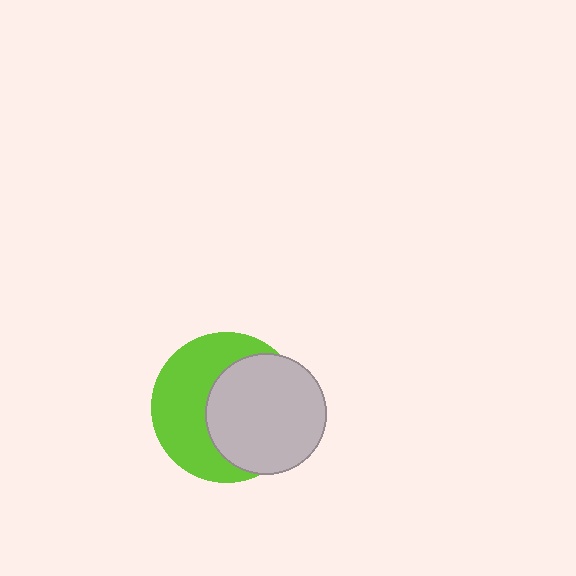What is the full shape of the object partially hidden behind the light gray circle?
The partially hidden object is a lime circle.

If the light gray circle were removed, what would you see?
You would see the complete lime circle.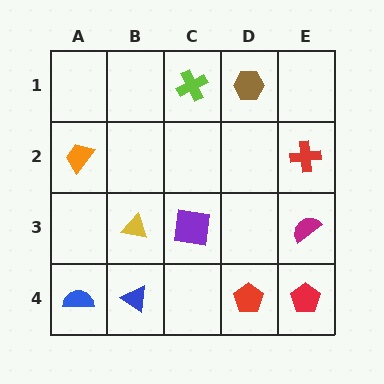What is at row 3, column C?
A purple square.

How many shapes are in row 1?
2 shapes.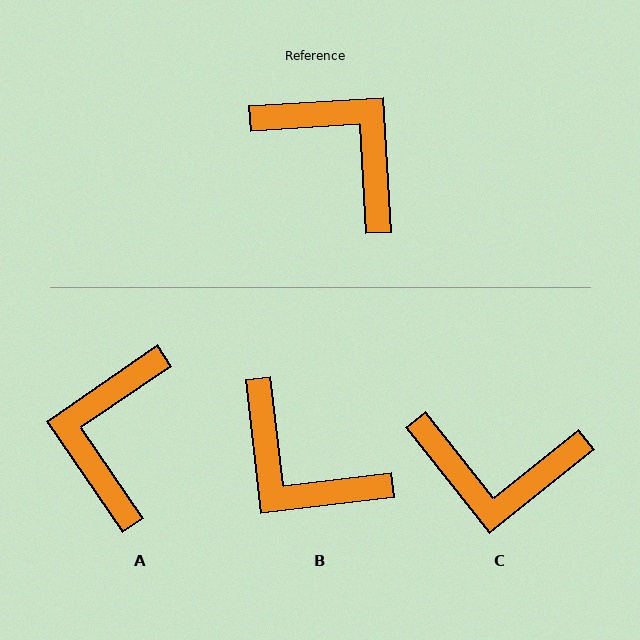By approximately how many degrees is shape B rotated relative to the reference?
Approximately 177 degrees clockwise.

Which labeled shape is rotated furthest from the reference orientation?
B, about 177 degrees away.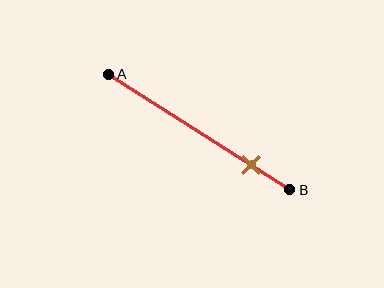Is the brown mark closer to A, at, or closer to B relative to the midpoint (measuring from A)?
The brown mark is closer to point B than the midpoint of segment AB.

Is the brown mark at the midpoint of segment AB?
No, the mark is at about 80% from A, not at the 50% midpoint.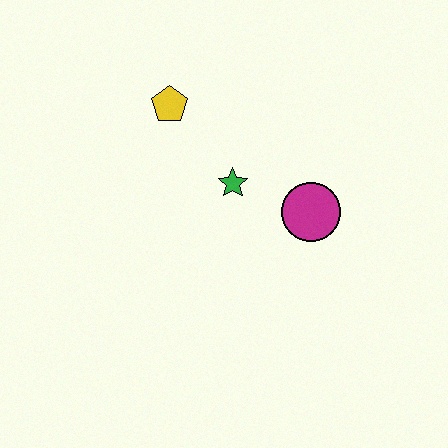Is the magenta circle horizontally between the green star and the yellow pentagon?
No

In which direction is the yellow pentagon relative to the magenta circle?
The yellow pentagon is to the left of the magenta circle.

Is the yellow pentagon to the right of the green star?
No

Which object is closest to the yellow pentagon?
The green star is closest to the yellow pentagon.